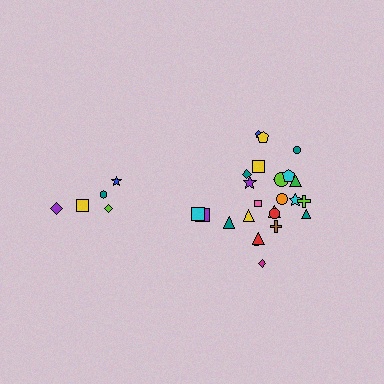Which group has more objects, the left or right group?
The right group.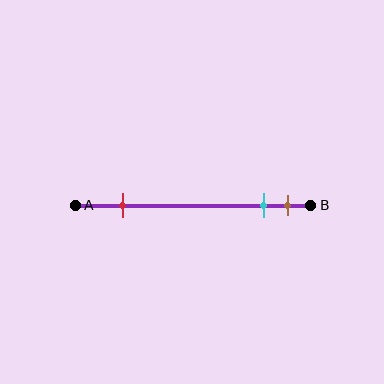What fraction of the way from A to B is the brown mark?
The brown mark is approximately 90% (0.9) of the way from A to B.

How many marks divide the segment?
There are 3 marks dividing the segment.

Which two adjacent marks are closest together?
The cyan and brown marks are the closest adjacent pair.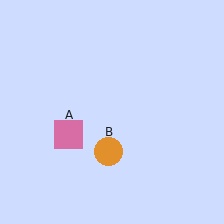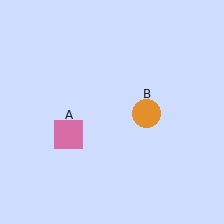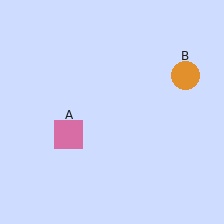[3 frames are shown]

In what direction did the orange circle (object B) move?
The orange circle (object B) moved up and to the right.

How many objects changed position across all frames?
1 object changed position: orange circle (object B).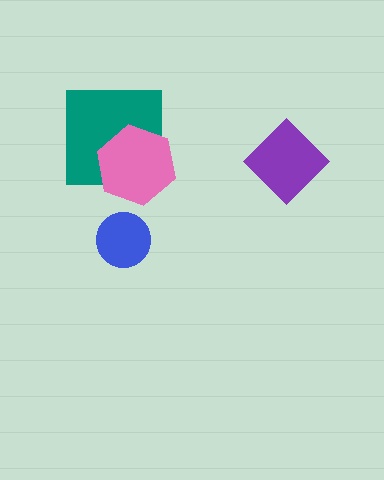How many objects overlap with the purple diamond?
0 objects overlap with the purple diamond.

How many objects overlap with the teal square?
1 object overlaps with the teal square.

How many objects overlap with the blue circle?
0 objects overlap with the blue circle.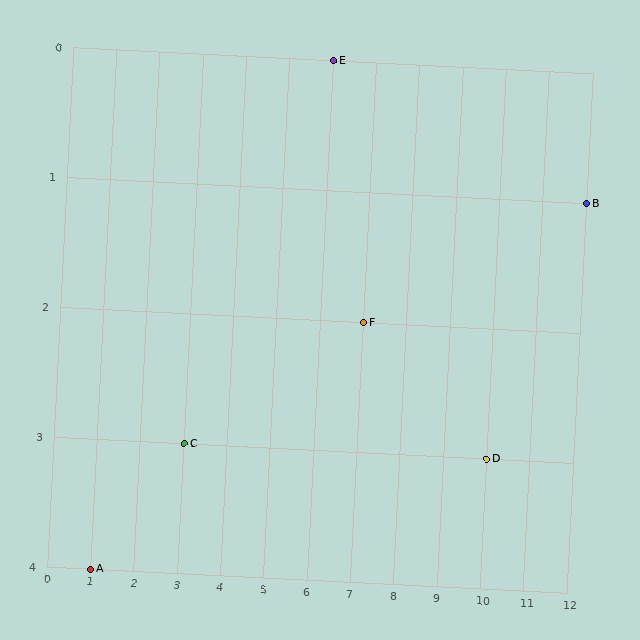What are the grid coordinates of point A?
Point A is at grid coordinates (1, 4).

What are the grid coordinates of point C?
Point C is at grid coordinates (3, 3).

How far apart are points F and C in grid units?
Points F and C are 4 columns and 1 row apart (about 4.1 grid units diagonally).